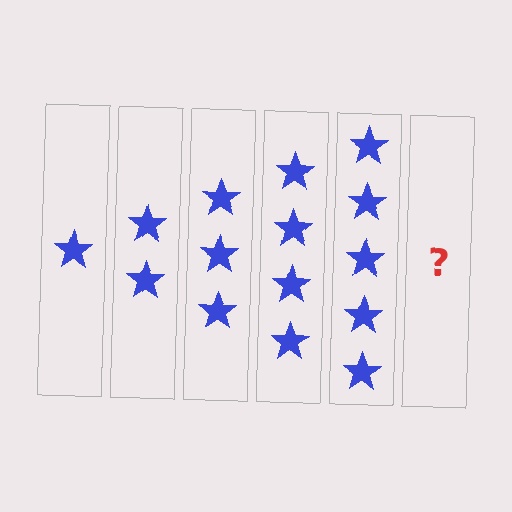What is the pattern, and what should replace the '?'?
The pattern is that each step adds one more star. The '?' should be 6 stars.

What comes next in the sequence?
The next element should be 6 stars.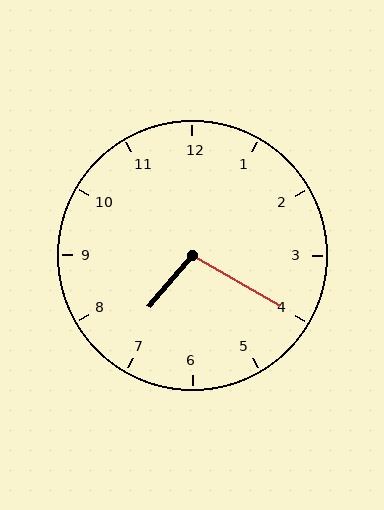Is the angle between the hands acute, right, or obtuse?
It is obtuse.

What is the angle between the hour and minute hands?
Approximately 100 degrees.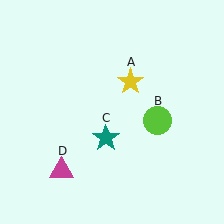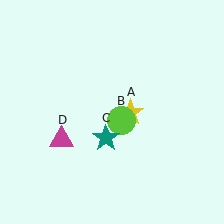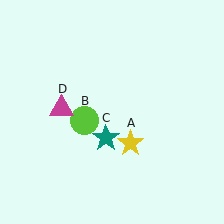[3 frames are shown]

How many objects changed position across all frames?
3 objects changed position: yellow star (object A), lime circle (object B), magenta triangle (object D).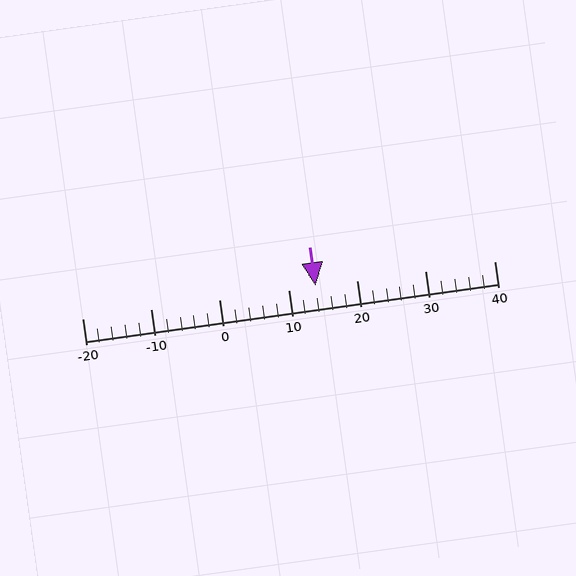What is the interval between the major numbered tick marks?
The major tick marks are spaced 10 units apart.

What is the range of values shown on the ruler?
The ruler shows values from -20 to 40.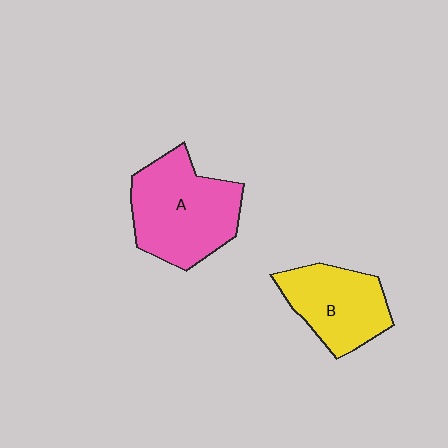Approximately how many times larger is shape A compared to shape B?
Approximately 1.3 times.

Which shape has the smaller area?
Shape B (yellow).